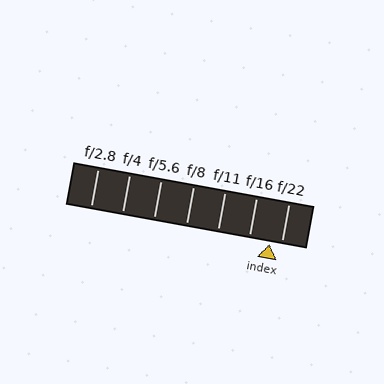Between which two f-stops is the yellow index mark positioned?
The index mark is between f/16 and f/22.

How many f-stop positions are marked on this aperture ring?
There are 7 f-stop positions marked.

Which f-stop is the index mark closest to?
The index mark is closest to f/22.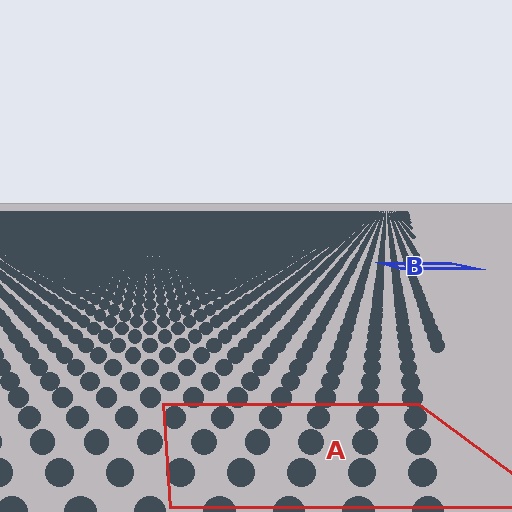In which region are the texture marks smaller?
The texture marks are smaller in region B, because it is farther away.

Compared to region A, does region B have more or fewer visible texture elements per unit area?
Region B has more texture elements per unit area — they are packed more densely because it is farther away.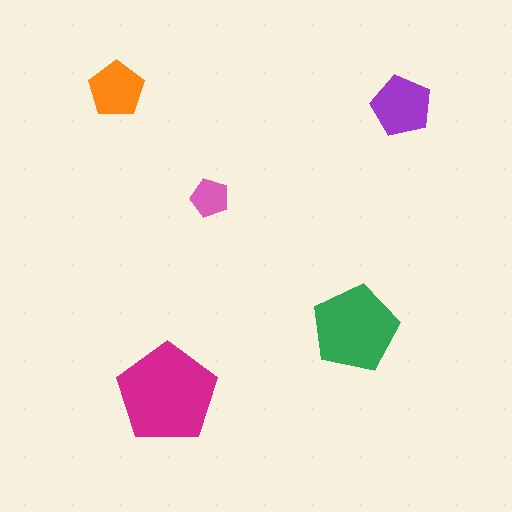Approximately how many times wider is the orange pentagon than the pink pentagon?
About 1.5 times wider.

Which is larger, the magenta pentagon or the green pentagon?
The magenta one.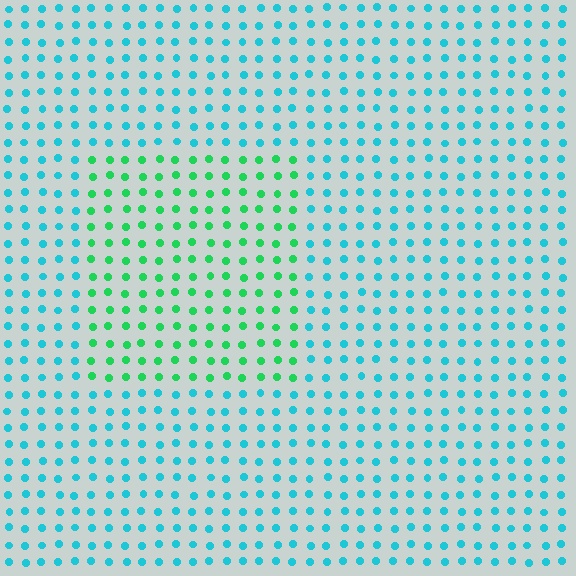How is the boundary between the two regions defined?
The boundary is defined purely by a slight shift in hue (about 46 degrees). Spacing, size, and orientation are identical on both sides.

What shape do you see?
I see a rectangle.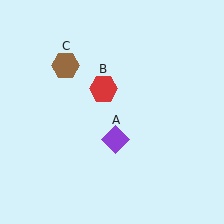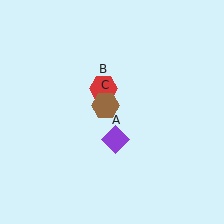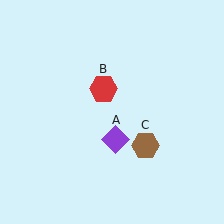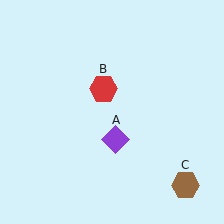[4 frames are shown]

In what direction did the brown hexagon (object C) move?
The brown hexagon (object C) moved down and to the right.